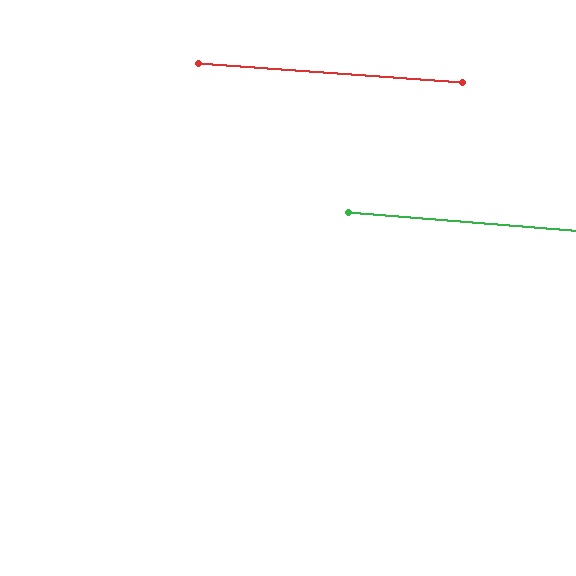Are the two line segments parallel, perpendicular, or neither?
Parallel — their directions differ by only 0.3°.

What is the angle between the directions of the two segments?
Approximately 0 degrees.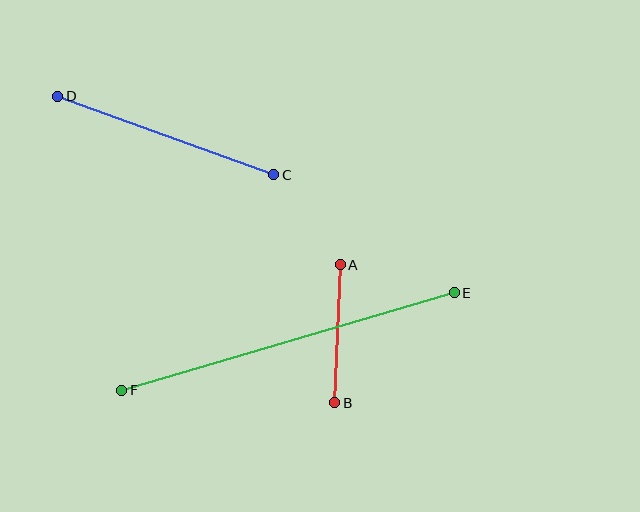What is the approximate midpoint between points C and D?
The midpoint is at approximately (166, 135) pixels.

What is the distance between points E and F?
The distance is approximately 347 pixels.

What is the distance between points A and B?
The distance is approximately 138 pixels.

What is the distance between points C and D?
The distance is approximately 230 pixels.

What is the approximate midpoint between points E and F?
The midpoint is at approximately (288, 342) pixels.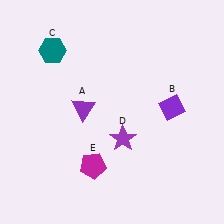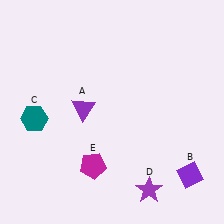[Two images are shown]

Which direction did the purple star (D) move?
The purple star (D) moved down.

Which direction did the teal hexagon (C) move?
The teal hexagon (C) moved down.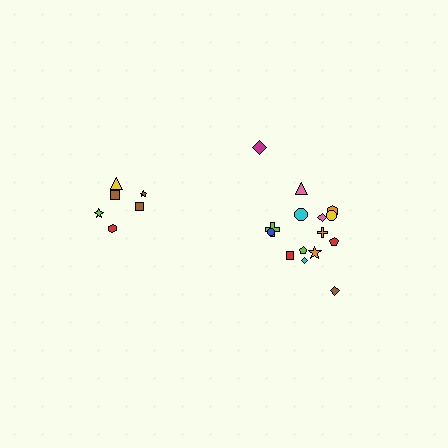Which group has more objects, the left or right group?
The right group.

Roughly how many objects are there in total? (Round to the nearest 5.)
Roughly 20 objects in total.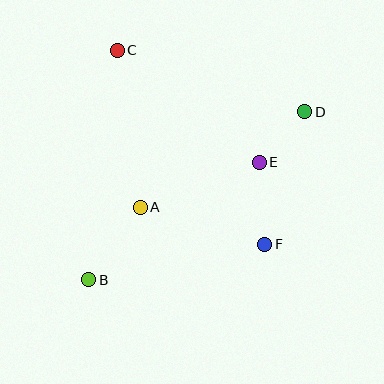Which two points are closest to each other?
Points D and E are closest to each other.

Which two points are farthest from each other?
Points B and D are farthest from each other.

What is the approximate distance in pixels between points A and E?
The distance between A and E is approximately 127 pixels.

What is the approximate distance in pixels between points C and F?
The distance between C and F is approximately 244 pixels.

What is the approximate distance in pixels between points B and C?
The distance between B and C is approximately 232 pixels.